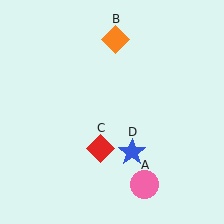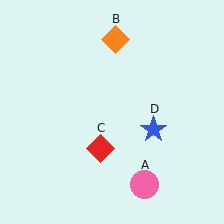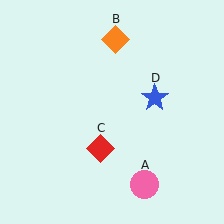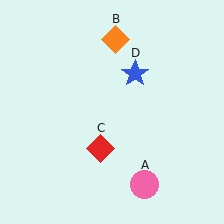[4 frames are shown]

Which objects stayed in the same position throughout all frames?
Pink circle (object A) and orange diamond (object B) and red diamond (object C) remained stationary.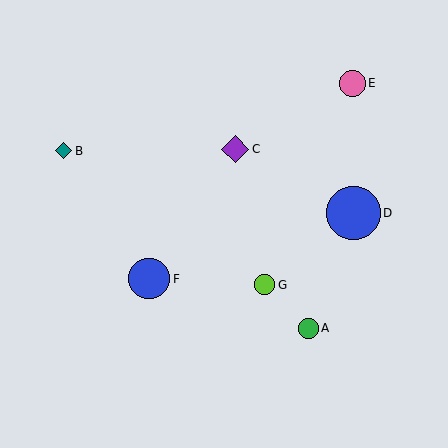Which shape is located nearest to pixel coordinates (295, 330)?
The green circle (labeled A) at (308, 328) is nearest to that location.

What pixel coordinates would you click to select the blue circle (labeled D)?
Click at (353, 213) to select the blue circle D.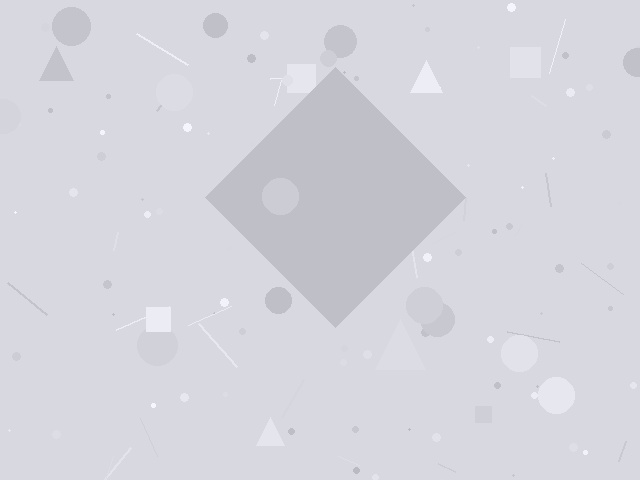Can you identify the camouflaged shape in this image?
The camouflaged shape is a diamond.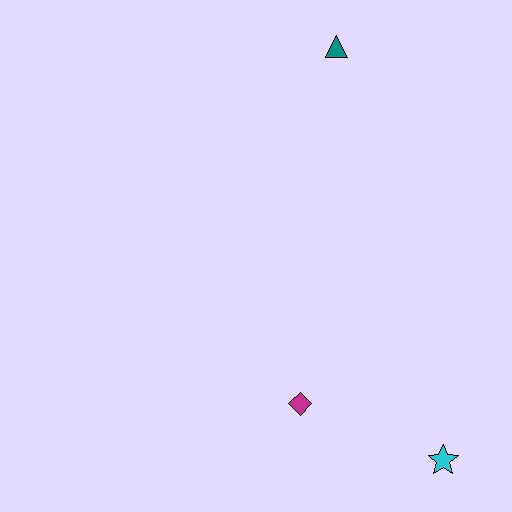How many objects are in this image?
There are 3 objects.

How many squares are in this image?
There are no squares.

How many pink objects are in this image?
There are no pink objects.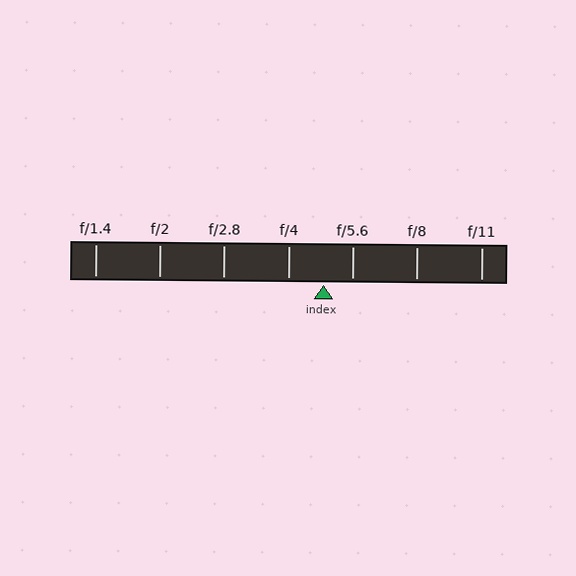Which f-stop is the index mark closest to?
The index mark is closest to f/5.6.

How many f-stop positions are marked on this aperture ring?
There are 7 f-stop positions marked.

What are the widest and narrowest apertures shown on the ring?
The widest aperture shown is f/1.4 and the narrowest is f/11.